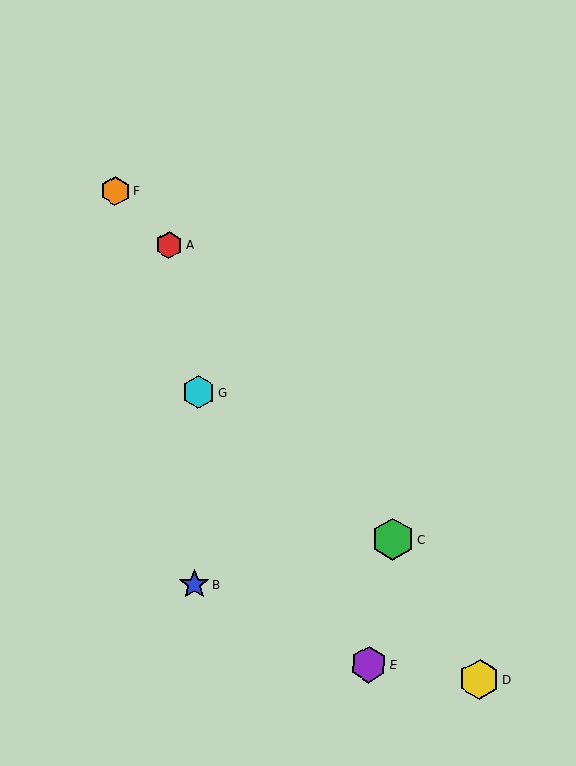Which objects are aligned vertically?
Objects B, G are aligned vertically.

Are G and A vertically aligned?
No, G is at x≈198 and A is at x≈169.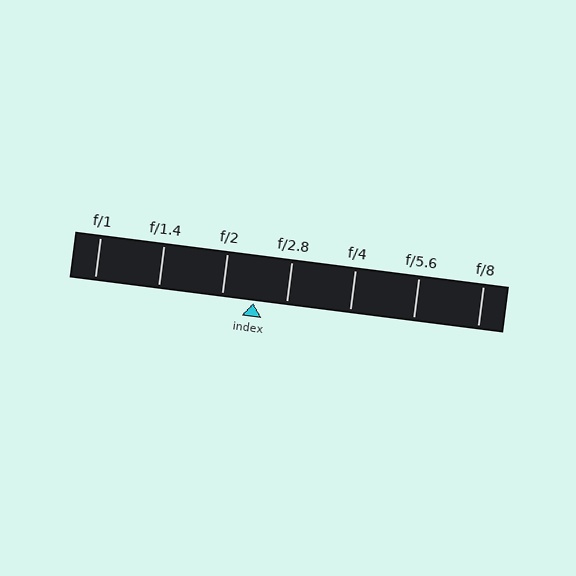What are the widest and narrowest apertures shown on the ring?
The widest aperture shown is f/1 and the narrowest is f/8.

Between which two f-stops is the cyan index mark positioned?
The index mark is between f/2 and f/2.8.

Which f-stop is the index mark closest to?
The index mark is closest to f/2.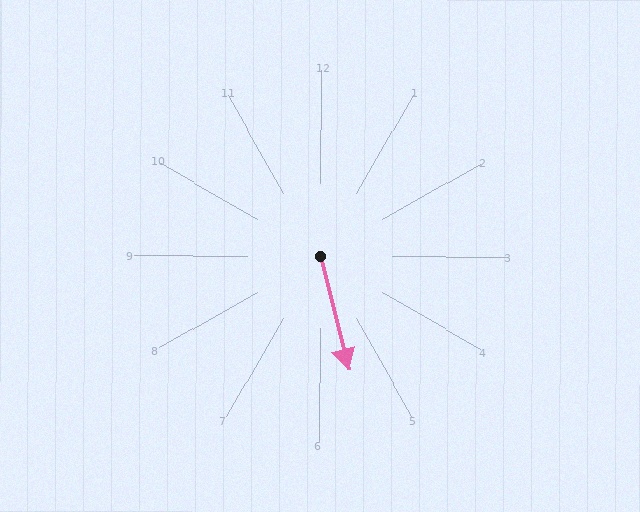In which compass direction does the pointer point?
South.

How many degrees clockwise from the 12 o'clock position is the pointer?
Approximately 166 degrees.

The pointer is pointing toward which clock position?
Roughly 6 o'clock.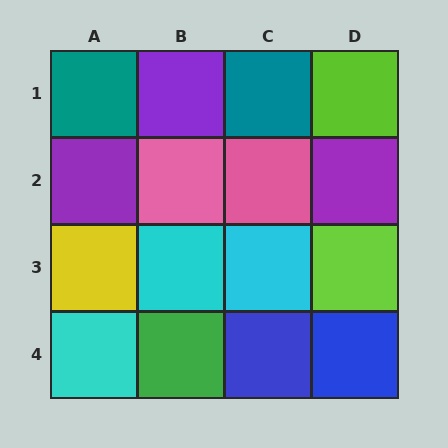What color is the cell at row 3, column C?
Cyan.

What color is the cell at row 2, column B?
Pink.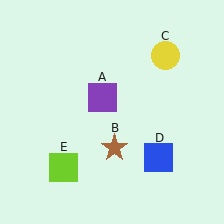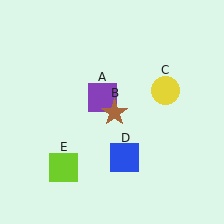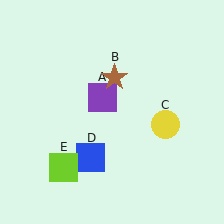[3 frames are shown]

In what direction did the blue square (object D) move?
The blue square (object D) moved left.